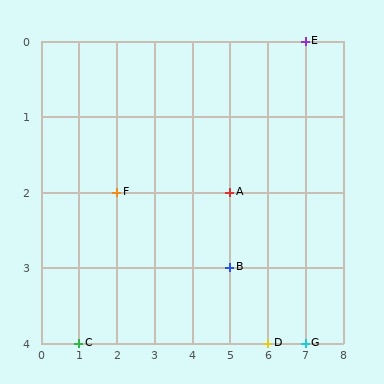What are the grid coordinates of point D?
Point D is at grid coordinates (6, 4).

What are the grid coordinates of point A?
Point A is at grid coordinates (5, 2).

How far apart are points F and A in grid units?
Points F and A are 3 columns apart.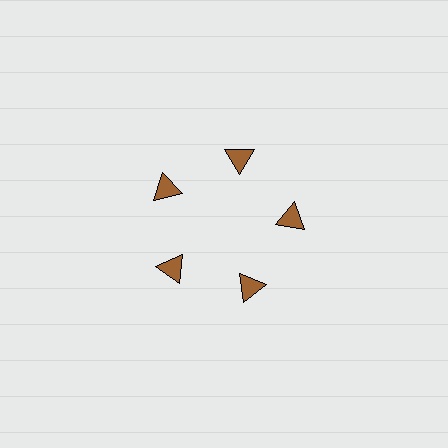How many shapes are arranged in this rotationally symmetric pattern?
There are 5 shapes, arranged in 5 groups of 1.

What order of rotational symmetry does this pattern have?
This pattern has 5-fold rotational symmetry.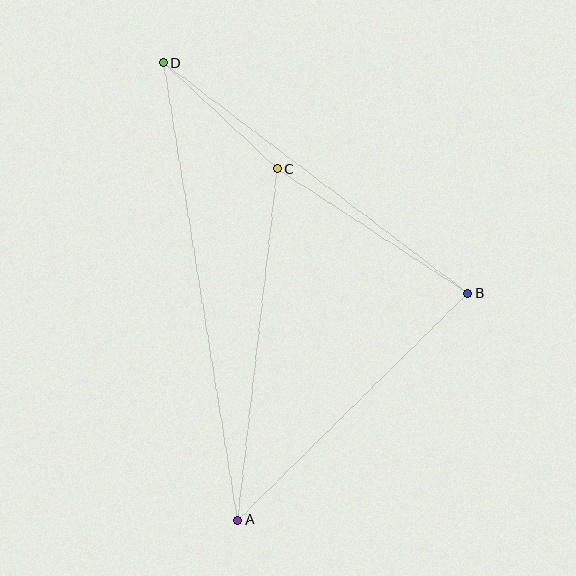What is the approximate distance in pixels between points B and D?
The distance between B and D is approximately 382 pixels.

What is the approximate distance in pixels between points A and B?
The distance between A and B is approximately 323 pixels.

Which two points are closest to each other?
Points C and D are closest to each other.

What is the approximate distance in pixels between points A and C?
The distance between A and C is approximately 353 pixels.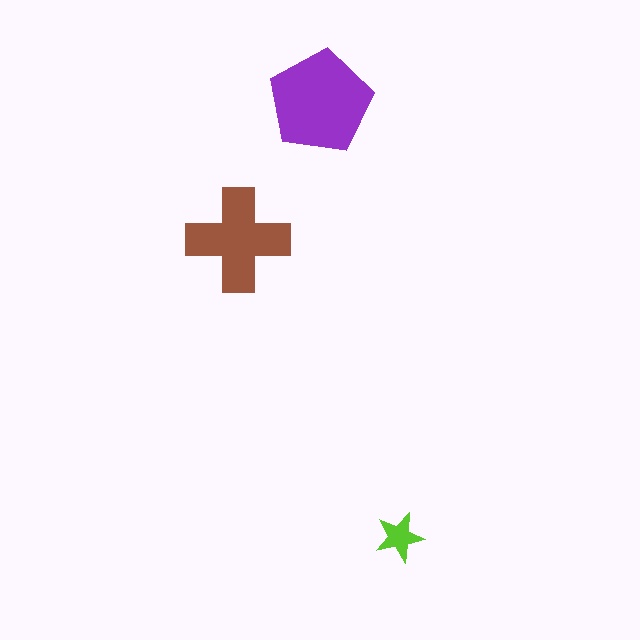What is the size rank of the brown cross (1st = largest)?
2nd.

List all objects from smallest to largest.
The lime star, the brown cross, the purple pentagon.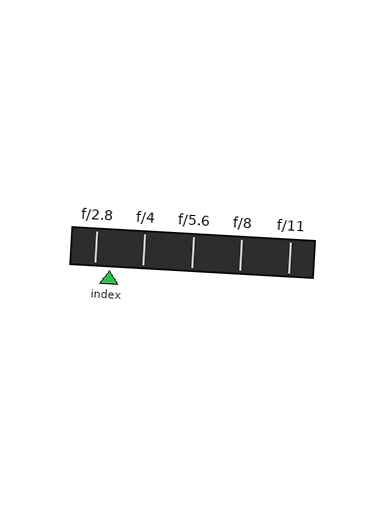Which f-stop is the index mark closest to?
The index mark is closest to f/2.8.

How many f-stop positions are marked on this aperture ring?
There are 5 f-stop positions marked.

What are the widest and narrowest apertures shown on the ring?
The widest aperture shown is f/2.8 and the narrowest is f/11.